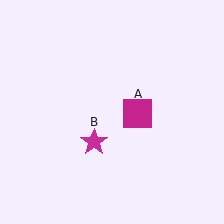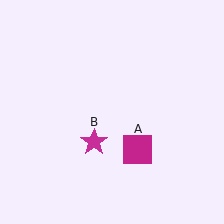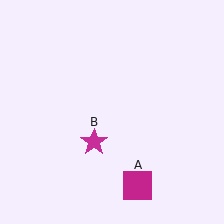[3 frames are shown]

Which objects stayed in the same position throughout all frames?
Magenta star (object B) remained stationary.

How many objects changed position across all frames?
1 object changed position: magenta square (object A).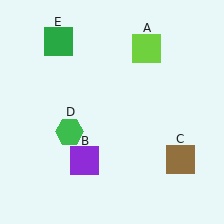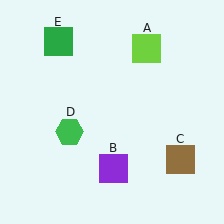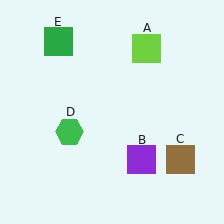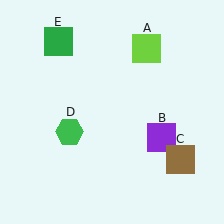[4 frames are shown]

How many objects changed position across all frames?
1 object changed position: purple square (object B).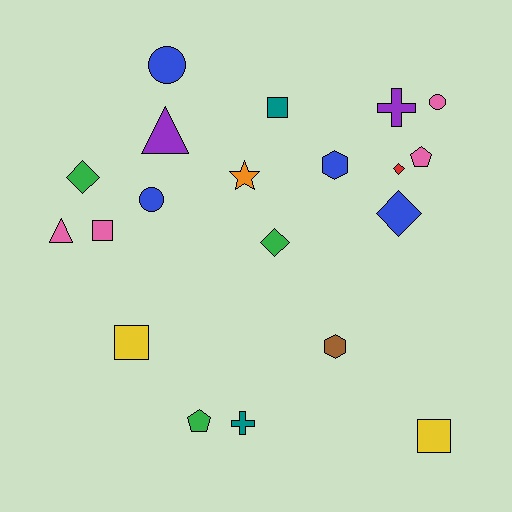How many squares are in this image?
There are 4 squares.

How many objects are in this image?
There are 20 objects.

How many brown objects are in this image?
There is 1 brown object.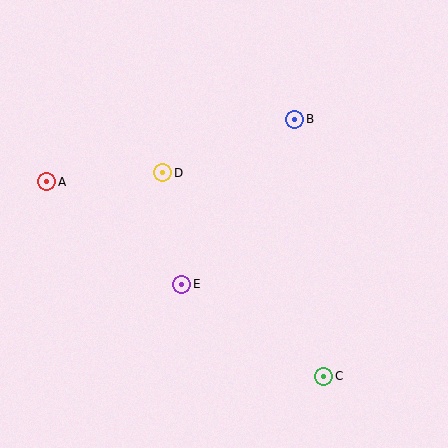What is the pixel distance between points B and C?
The distance between B and C is 259 pixels.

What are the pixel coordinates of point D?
Point D is at (163, 173).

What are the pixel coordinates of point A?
Point A is at (47, 182).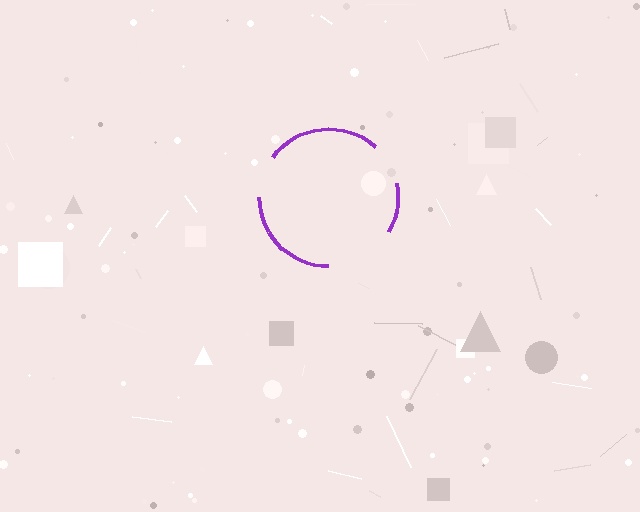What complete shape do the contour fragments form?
The contour fragments form a circle.